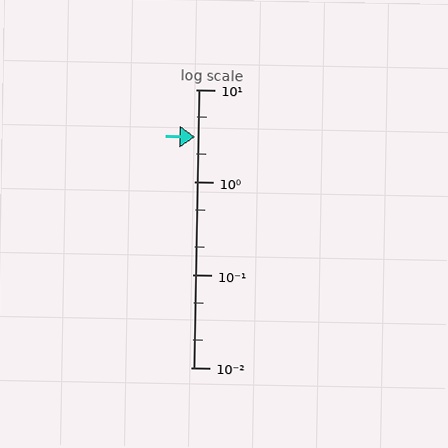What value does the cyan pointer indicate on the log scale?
The pointer indicates approximately 3.1.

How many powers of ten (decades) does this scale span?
The scale spans 3 decades, from 0.01 to 10.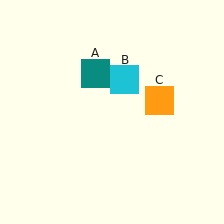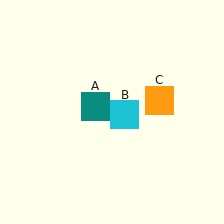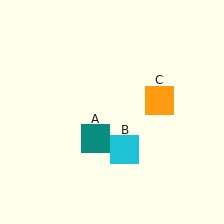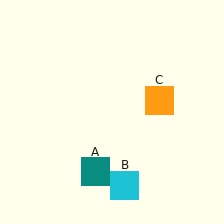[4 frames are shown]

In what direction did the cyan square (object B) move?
The cyan square (object B) moved down.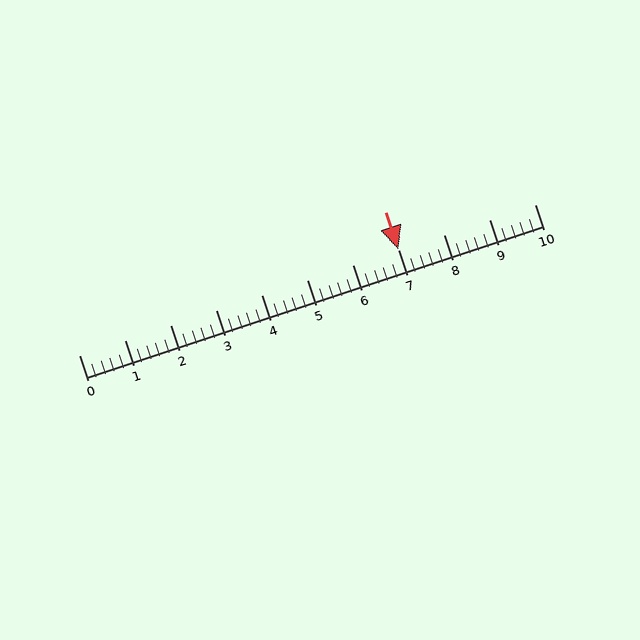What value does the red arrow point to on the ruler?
The red arrow points to approximately 7.0.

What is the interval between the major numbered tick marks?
The major tick marks are spaced 1 units apart.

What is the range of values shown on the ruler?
The ruler shows values from 0 to 10.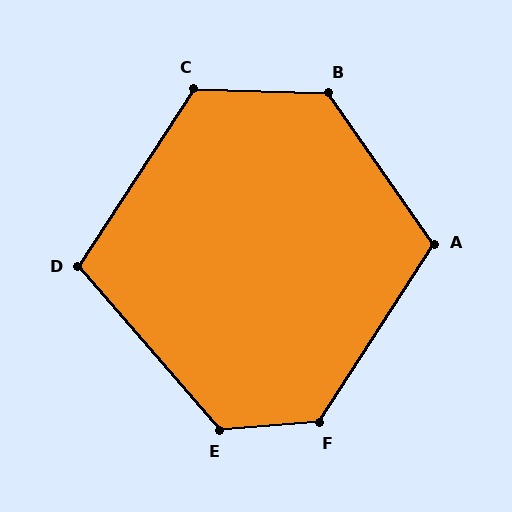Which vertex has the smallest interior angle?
D, at approximately 106 degrees.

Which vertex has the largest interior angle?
F, at approximately 127 degrees.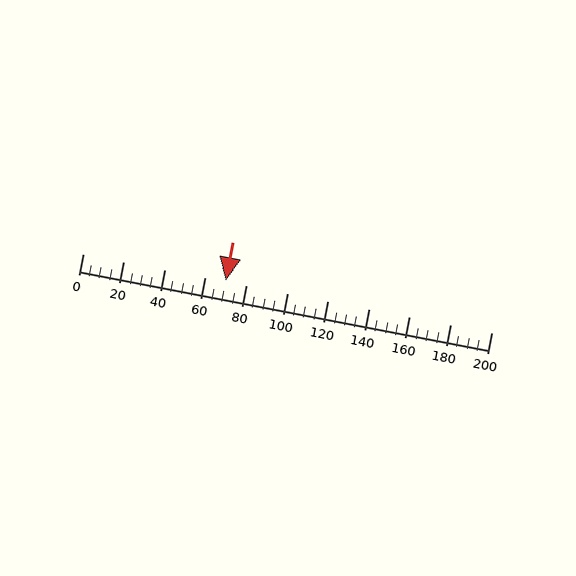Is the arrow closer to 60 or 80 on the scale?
The arrow is closer to 80.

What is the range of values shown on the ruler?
The ruler shows values from 0 to 200.